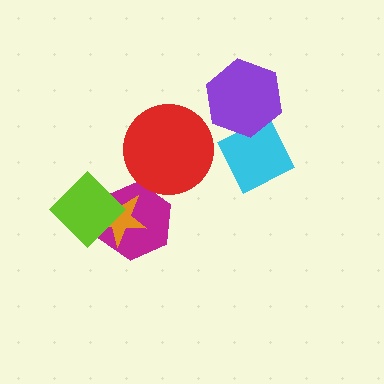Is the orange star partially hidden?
Yes, it is partially covered by another shape.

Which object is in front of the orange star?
The lime diamond is in front of the orange star.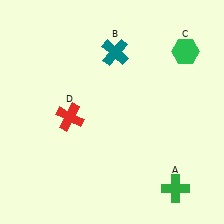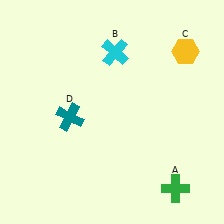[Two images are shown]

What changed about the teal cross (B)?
In Image 1, B is teal. In Image 2, it changed to cyan.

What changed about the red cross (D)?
In Image 1, D is red. In Image 2, it changed to teal.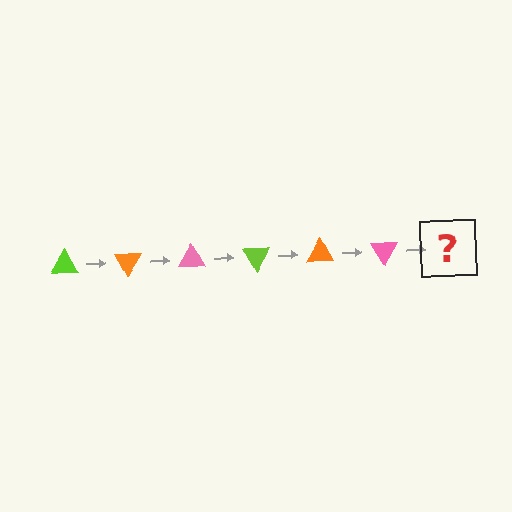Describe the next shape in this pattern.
It should be a lime triangle, rotated 360 degrees from the start.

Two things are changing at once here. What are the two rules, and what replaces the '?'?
The two rules are that it rotates 60 degrees each step and the color cycles through lime, orange, and pink. The '?' should be a lime triangle, rotated 360 degrees from the start.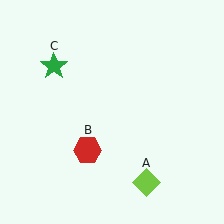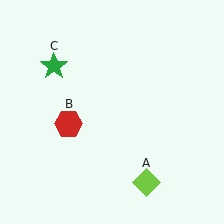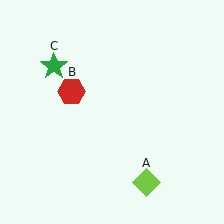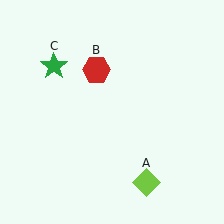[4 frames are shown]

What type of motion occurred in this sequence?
The red hexagon (object B) rotated clockwise around the center of the scene.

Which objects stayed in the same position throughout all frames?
Lime diamond (object A) and green star (object C) remained stationary.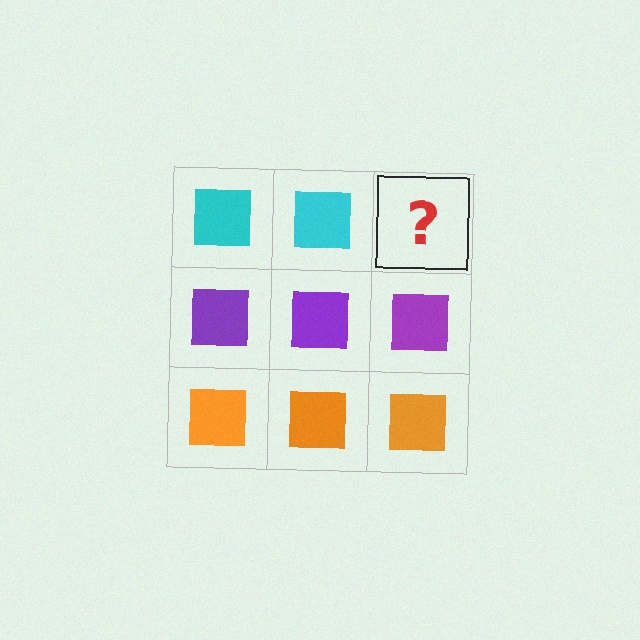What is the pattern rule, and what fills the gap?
The rule is that each row has a consistent color. The gap should be filled with a cyan square.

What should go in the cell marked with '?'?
The missing cell should contain a cyan square.